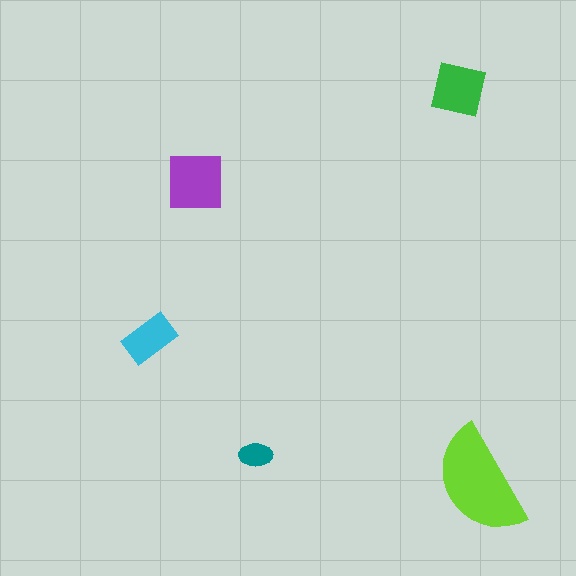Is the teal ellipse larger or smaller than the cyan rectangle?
Smaller.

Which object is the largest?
The lime semicircle.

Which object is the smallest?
The teal ellipse.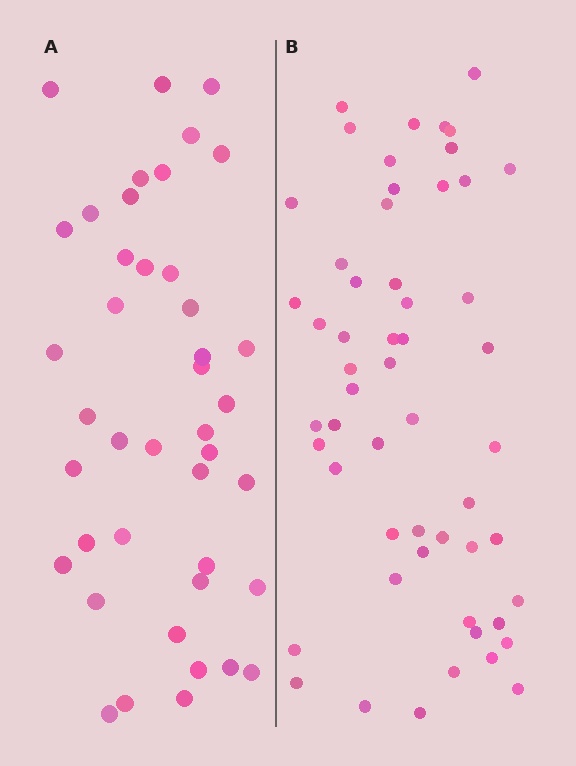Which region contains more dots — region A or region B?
Region B (the right region) has more dots.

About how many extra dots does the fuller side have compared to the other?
Region B has approximately 15 more dots than region A.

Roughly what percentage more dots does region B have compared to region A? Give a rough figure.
About 30% more.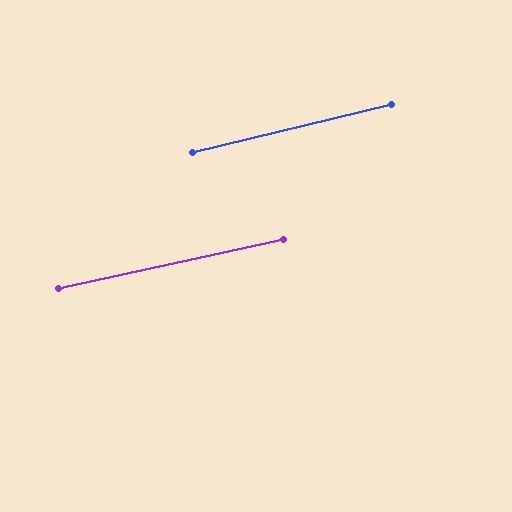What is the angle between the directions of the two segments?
Approximately 1 degree.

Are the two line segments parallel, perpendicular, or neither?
Parallel — their directions differ by only 1.1°.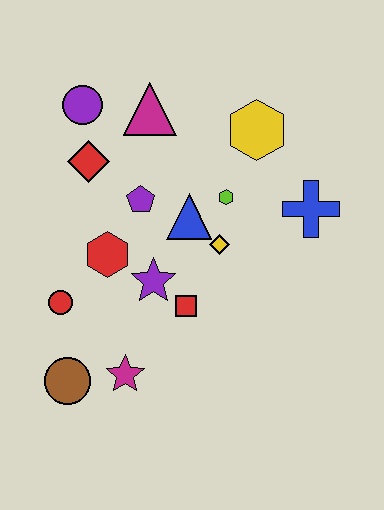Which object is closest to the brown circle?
The magenta star is closest to the brown circle.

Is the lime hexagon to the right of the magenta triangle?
Yes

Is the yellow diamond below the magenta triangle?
Yes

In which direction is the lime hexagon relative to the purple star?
The lime hexagon is above the purple star.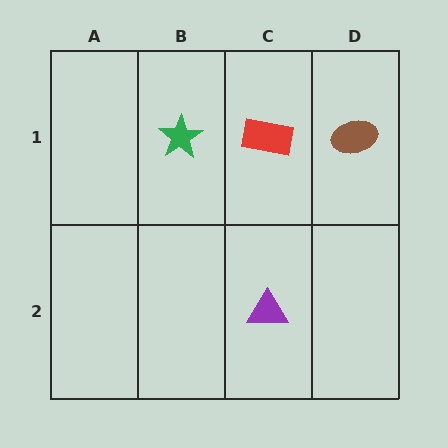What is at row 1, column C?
A red rectangle.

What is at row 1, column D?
A brown ellipse.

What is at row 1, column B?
A green star.